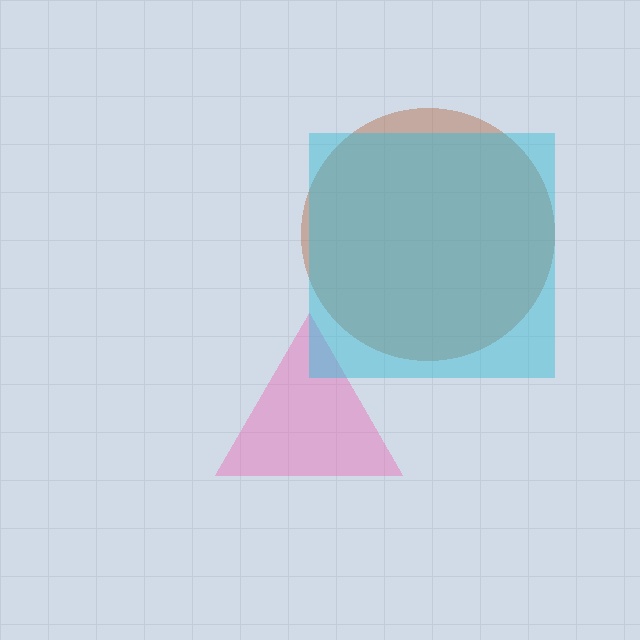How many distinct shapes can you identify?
There are 3 distinct shapes: a brown circle, a pink triangle, a cyan square.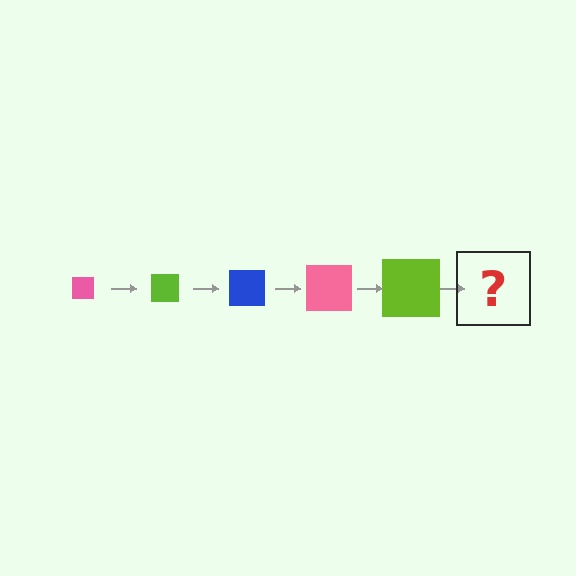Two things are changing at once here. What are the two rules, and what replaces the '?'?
The two rules are that the square grows larger each step and the color cycles through pink, lime, and blue. The '?' should be a blue square, larger than the previous one.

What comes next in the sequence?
The next element should be a blue square, larger than the previous one.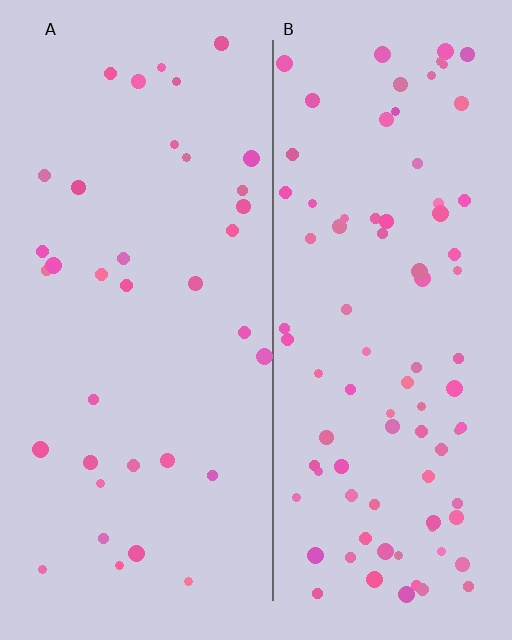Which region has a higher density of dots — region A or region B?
B (the right).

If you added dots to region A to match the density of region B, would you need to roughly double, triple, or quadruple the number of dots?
Approximately double.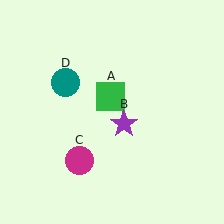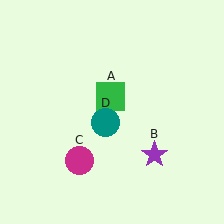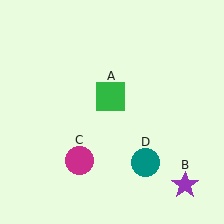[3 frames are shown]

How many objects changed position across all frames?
2 objects changed position: purple star (object B), teal circle (object D).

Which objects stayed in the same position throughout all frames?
Green square (object A) and magenta circle (object C) remained stationary.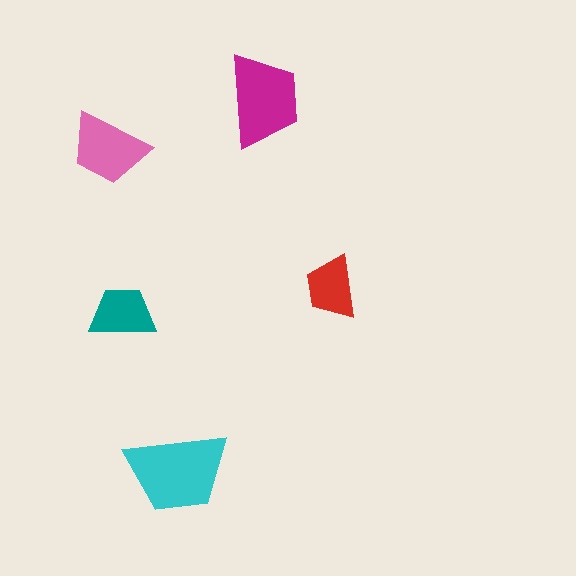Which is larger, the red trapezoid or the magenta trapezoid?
The magenta one.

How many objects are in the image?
There are 5 objects in the image.